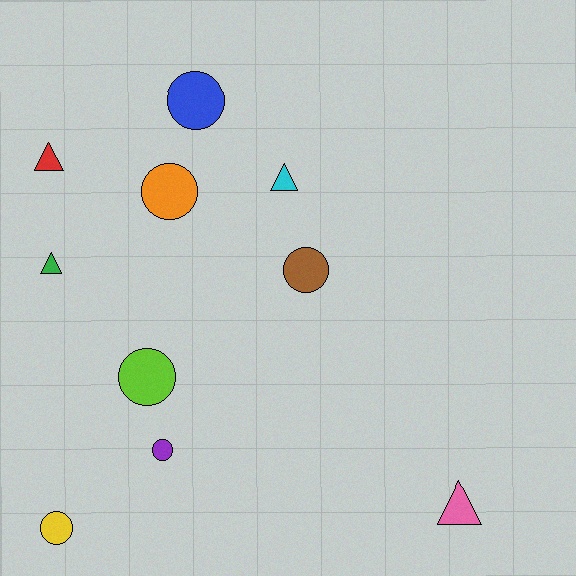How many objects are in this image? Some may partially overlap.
There are 10 objects.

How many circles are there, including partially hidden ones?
There are 6 circles.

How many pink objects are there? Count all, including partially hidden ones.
There is 1 pink object.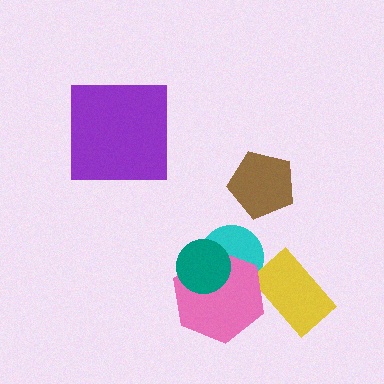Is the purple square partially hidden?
No, no other shape covers it.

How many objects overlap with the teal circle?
2 objects overlap with the teal circle.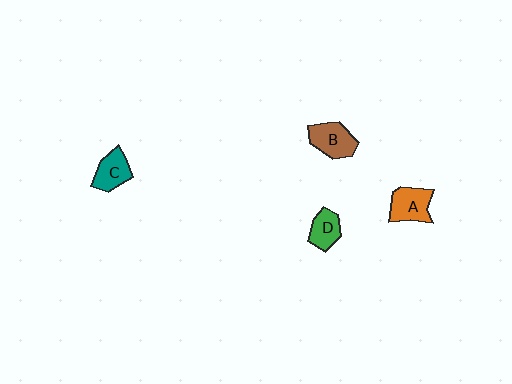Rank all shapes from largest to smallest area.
From largest to smallest: B (brown), A (orange), C (teal), D (green).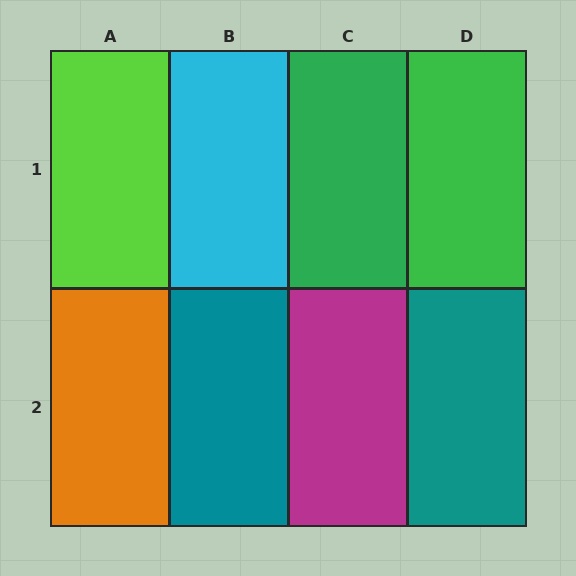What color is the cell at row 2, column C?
Magenta.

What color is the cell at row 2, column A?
Orange.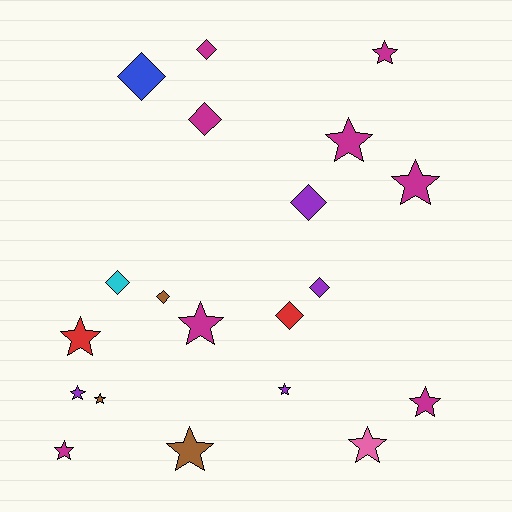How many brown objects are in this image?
There are 3 brown objects.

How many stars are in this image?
There are 12 stars.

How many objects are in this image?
There are 20 objects.